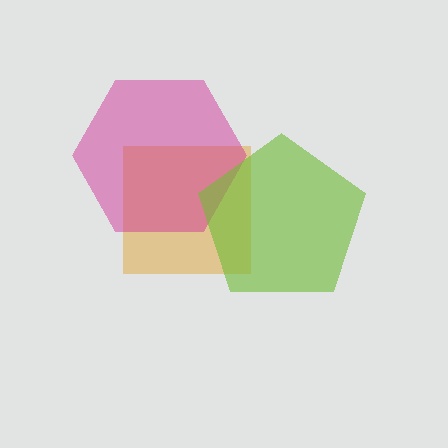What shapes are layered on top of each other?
The layered shapes are: an orange square, a magenta hexagon, a lime pentagon.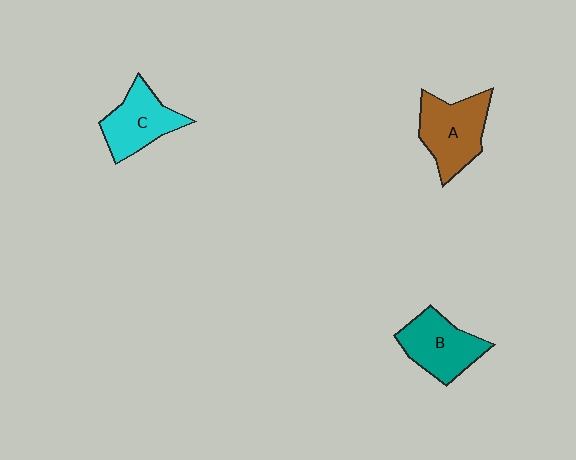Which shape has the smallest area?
Shape C (cyan).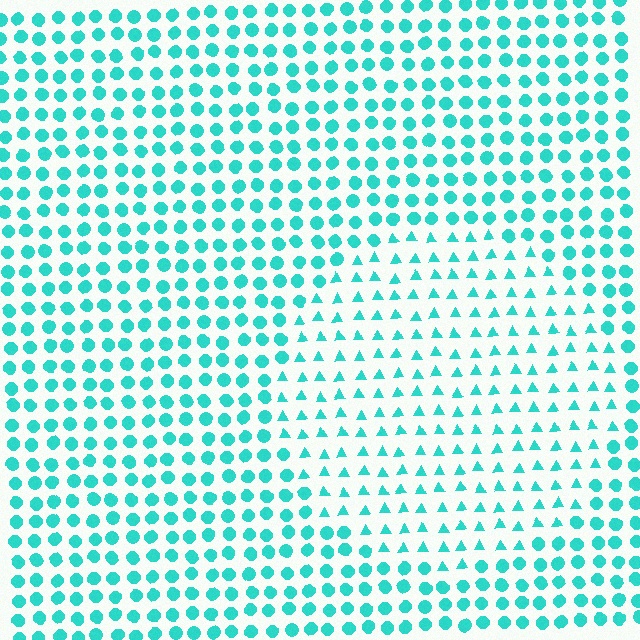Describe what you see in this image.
The image is filled with small cyan elements arranged in a uniform grid. A circle-shaped region contains triangles, while the surrounding area contains circles. The boundary is defined purely by the change in element shape.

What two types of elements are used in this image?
The image uses triangles inside the circle region and circles outside it.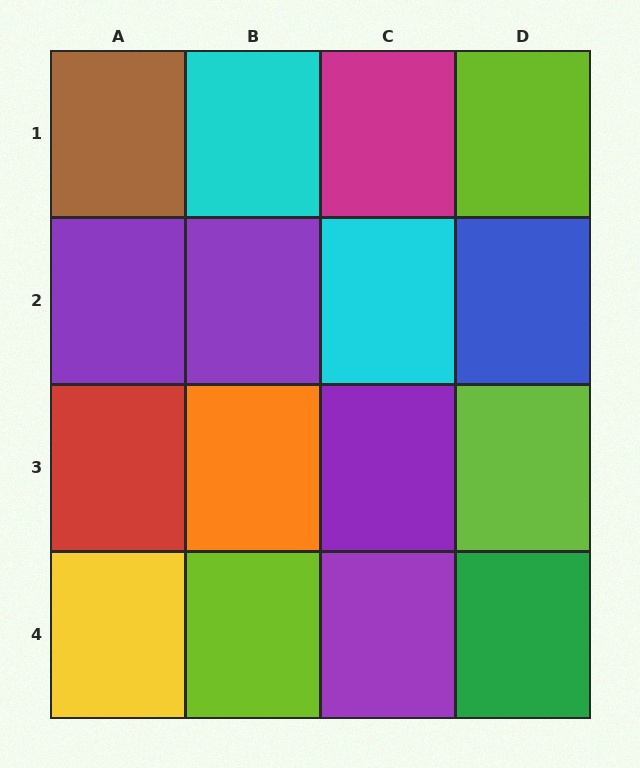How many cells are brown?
1 cell is brown.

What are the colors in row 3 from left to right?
Red, orange, purple, lime.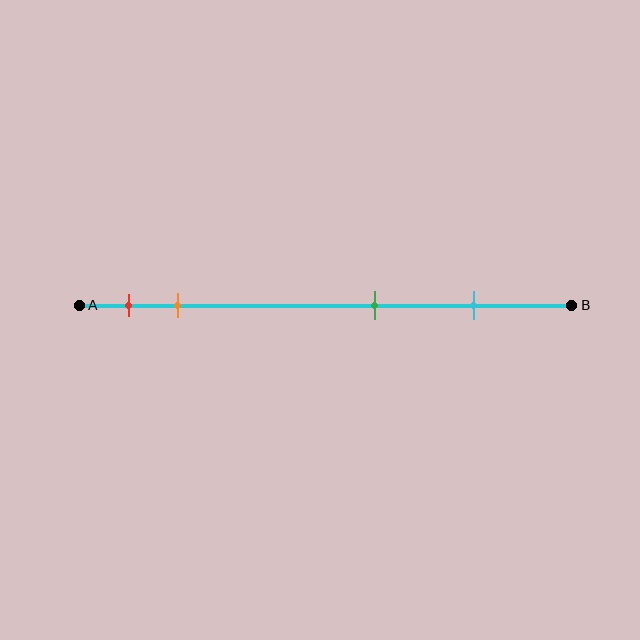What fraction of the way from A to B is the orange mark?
The orange mark is approximately 20% (0.2) of the way from A to B.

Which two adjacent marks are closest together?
The red and orange marks are the closest adjacent pair.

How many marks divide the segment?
There are 4 marks dividing the segment.